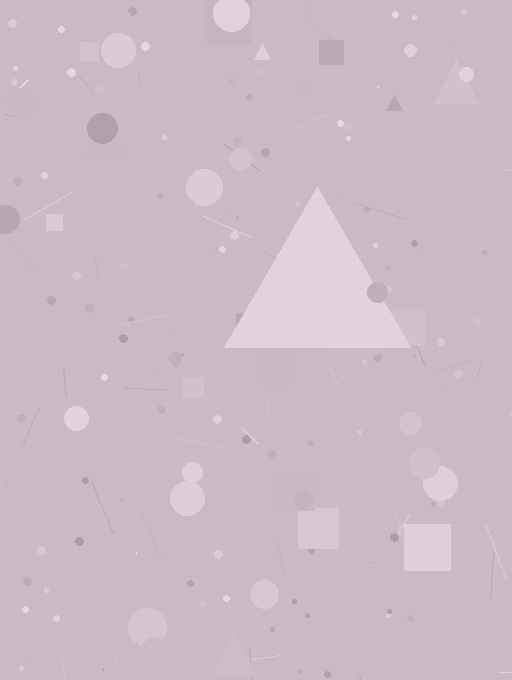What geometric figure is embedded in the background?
A triangle is embedded in the background.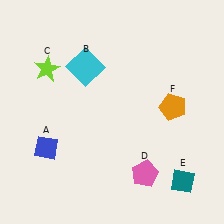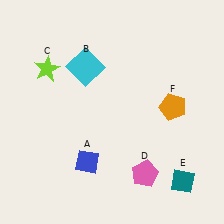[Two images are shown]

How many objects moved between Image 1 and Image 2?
1 object moved between the two images.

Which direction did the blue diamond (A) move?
The blue diamond (A) moved right.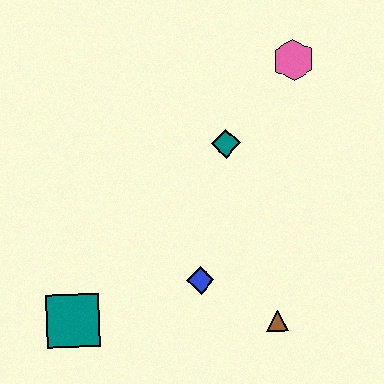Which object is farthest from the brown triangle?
The pink hexagon is farthest from the brown triangle.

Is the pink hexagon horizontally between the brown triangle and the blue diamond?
No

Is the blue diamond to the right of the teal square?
Yes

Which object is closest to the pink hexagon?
The teal diamond is closest to the pink hexagon.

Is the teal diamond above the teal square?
Yes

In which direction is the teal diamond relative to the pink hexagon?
The teal diamond is below the pink hexagon.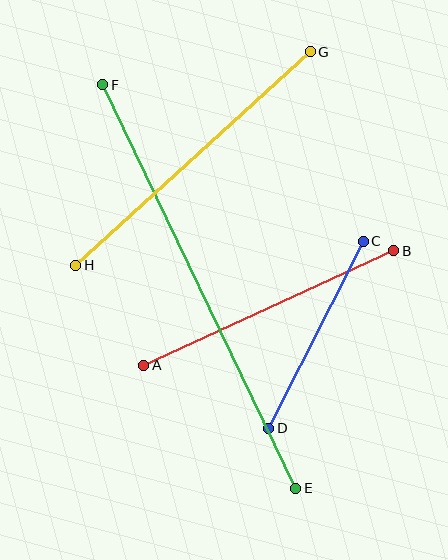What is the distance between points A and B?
The distance is approximately 275 pixels.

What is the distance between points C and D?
The distance is approximately 210 pixels.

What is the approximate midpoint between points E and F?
The midpoint is at approximately (199, 287) pixels.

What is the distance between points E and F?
The distance is approximately 447 pixels.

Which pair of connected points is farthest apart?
Points E and F are farthest apart.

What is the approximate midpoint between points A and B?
The midpoint is at approximately (269, 308) pixels.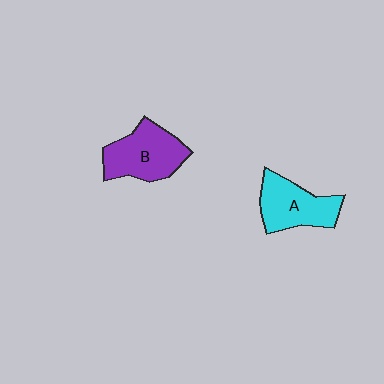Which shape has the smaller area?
Shape A (cyan).